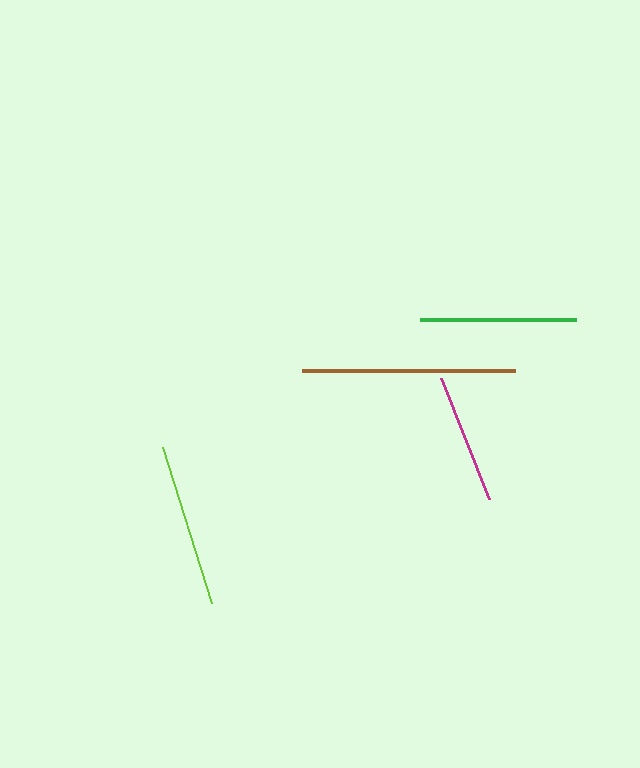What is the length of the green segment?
The green segment is approximately 155 pixels long.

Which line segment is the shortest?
The magenta line is the shortest at approximately 129 pixels.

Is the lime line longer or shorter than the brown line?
The brown line is longer than the lime line.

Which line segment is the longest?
The brown line is the longest at approximately 213 pixels.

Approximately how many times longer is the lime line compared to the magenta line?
The lime line is approximately 1.3 times the length of the magenta line.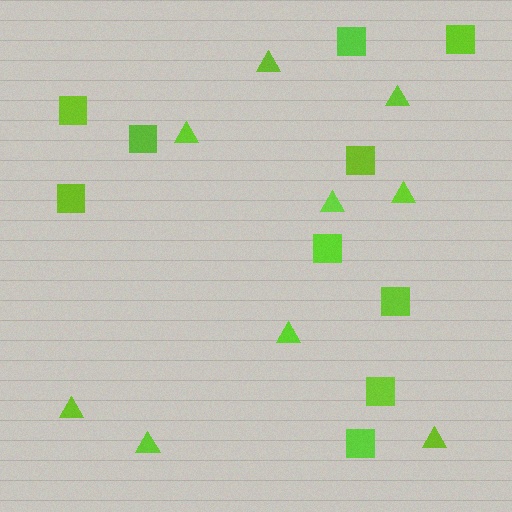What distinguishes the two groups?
There are 2 groups: one group of triangles (9) and one group of squares (10).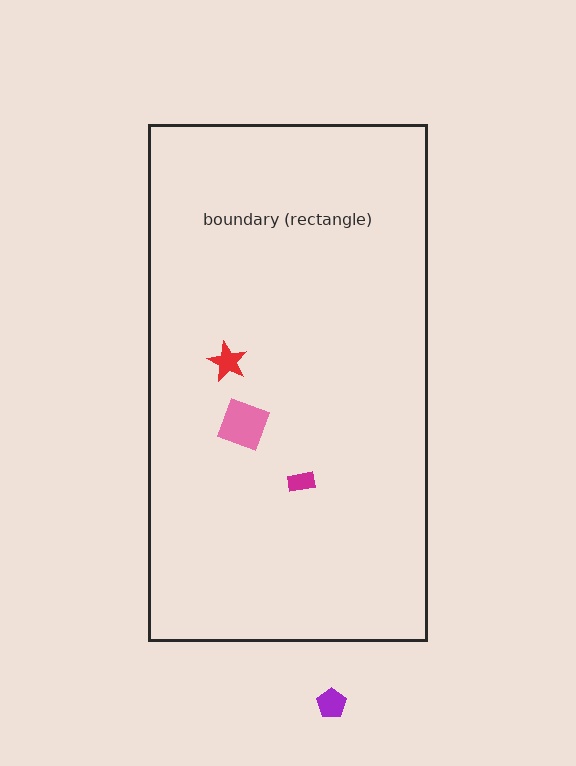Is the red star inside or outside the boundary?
Inside.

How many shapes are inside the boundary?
3 inside, 1 outside.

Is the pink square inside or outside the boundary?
Inside.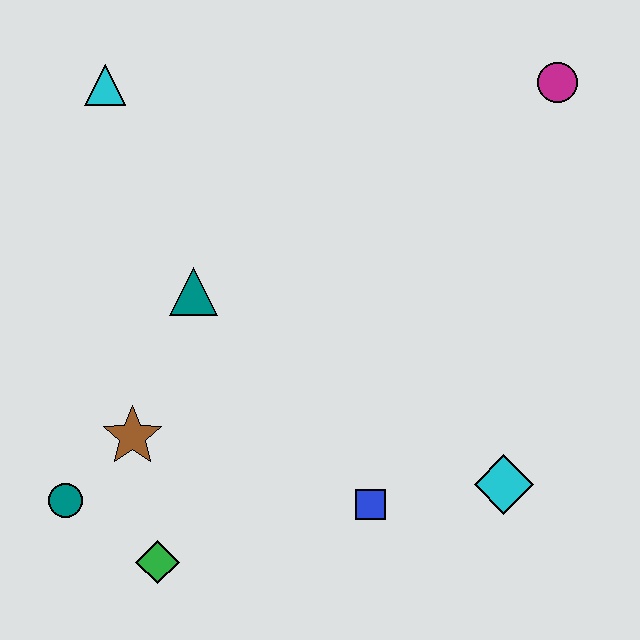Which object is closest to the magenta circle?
The cyan diamond is closest to the magenta circle.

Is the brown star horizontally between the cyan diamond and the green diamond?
No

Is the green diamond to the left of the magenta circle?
Yes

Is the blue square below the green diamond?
No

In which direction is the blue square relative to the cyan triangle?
The blue square is below the cyan triangle.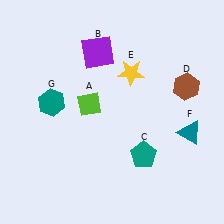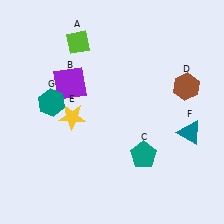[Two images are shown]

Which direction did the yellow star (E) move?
The yellow star (E) moved left.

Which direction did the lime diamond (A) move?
The lime diamond (A) moved up.